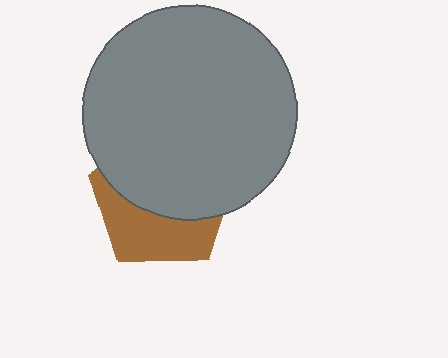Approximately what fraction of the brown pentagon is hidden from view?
Roughly 60% of the brown pentagon is hidden behind the gray circle.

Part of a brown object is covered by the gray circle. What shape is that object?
It is a pentagon.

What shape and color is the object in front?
The object in front is a gray circle.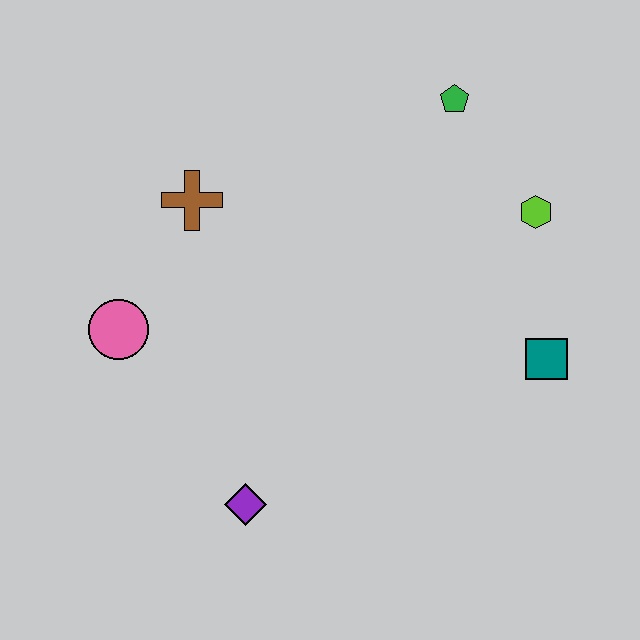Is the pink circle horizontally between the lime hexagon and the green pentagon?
No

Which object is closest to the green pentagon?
The lime hexagon is closest to the green pentagon.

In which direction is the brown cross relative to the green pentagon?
The brown cross is to the left of the green pentagon.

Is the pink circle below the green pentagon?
Yes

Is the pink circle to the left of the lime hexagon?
Yes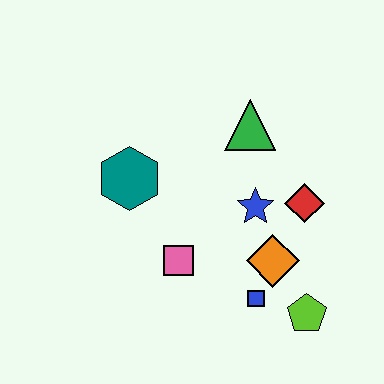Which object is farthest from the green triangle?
The lime pentagon is farthest from the green triangle.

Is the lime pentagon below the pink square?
Yes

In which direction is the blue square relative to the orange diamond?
The blue square is below the orange diamond.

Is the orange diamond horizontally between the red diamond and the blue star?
Yes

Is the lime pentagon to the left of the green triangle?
No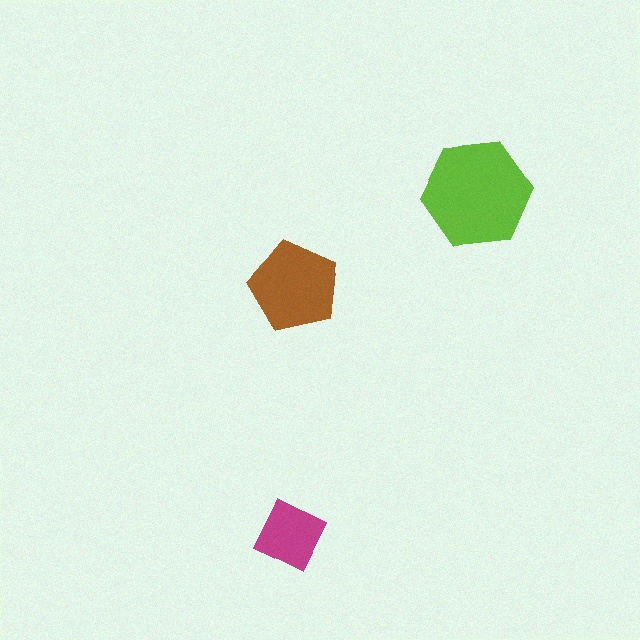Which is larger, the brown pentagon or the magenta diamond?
The brown pentagon.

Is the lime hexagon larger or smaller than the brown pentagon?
Larger.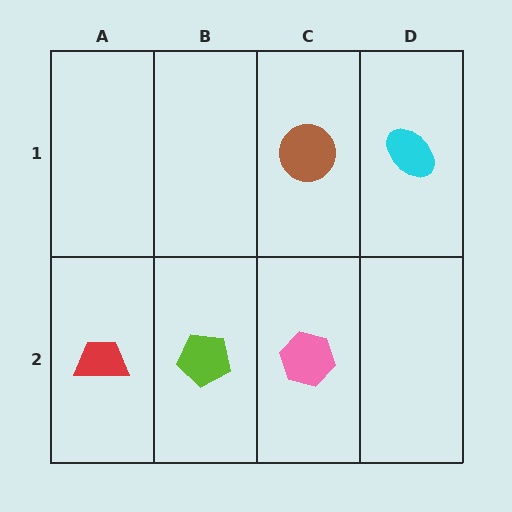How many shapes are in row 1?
2 shapes.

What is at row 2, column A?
A red trapezoid.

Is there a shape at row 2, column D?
No, that cell is empty.